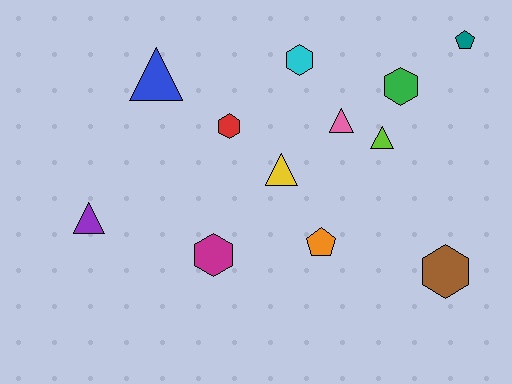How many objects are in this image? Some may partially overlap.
There are 12 objects.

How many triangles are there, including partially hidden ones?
There are 5 triangles.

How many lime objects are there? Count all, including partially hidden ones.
There is 1 lime object.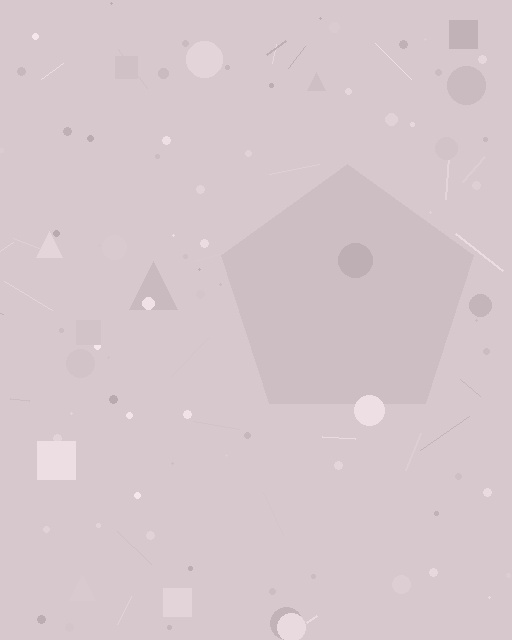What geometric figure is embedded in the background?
A pentagon is embedded in the background.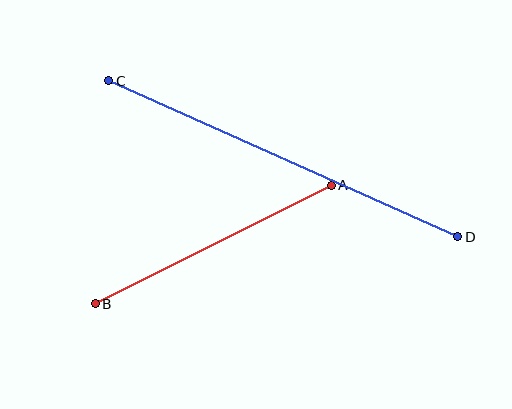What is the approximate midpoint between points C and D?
The midpoint is at approximately (283, 159) pixels.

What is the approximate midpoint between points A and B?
The midpoint is at approximately (213, 244) pixels.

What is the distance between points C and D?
The distance is approximately 382 pixels.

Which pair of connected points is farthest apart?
Points C and D are farthest apart.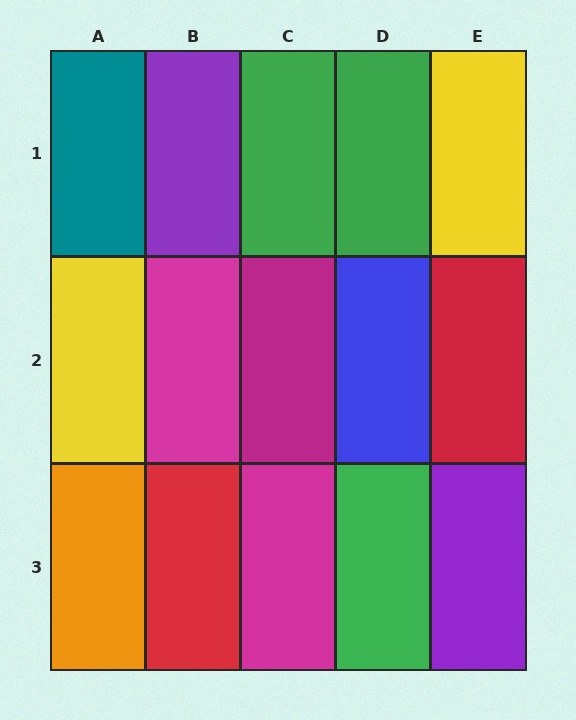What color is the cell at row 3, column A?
Orange.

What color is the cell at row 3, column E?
Purple.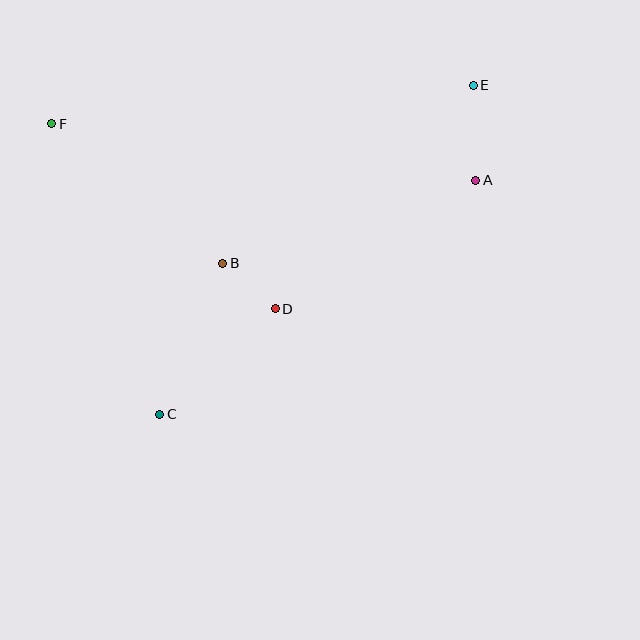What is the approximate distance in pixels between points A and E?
The distance between A and E is approximately 95 pixels.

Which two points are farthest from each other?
Points C and E are farthest from each other.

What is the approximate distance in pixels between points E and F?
The distance between E and F is approximately 423 pixels.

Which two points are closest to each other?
Points B and D are closest to each other.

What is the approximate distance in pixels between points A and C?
The distance between A and C is approximately 393 pixels.